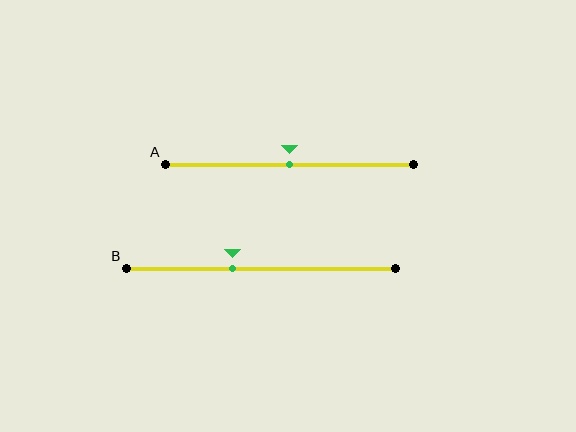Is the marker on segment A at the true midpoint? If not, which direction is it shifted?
Yes, the marker on segment A is at the true midpoint.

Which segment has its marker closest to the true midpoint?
Segment A has its marker closest to the true midpoint.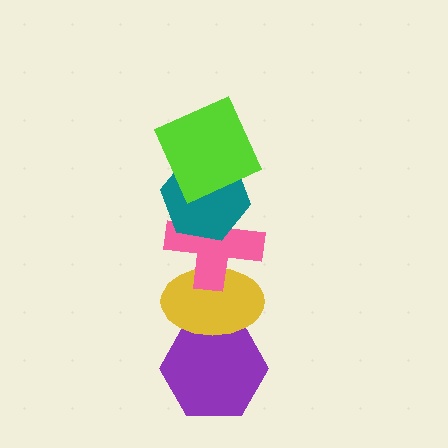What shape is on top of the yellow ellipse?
The pink cross is on top of the yellow ellipse.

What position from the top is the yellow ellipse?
The yellow ellipse is 4th from the top.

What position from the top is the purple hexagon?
The purple hexagon is 5th from the top.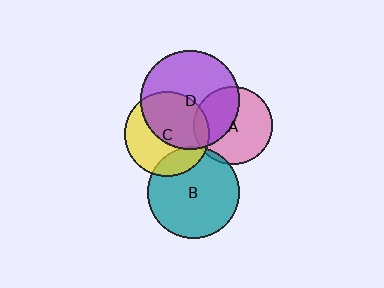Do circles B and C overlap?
Yes.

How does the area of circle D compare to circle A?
Approximately 1.6 times.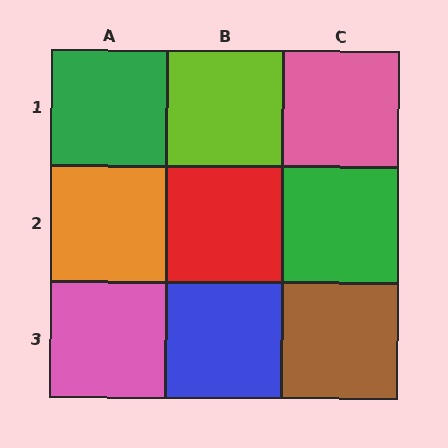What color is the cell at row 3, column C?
Brown.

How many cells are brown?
1 cell is brown.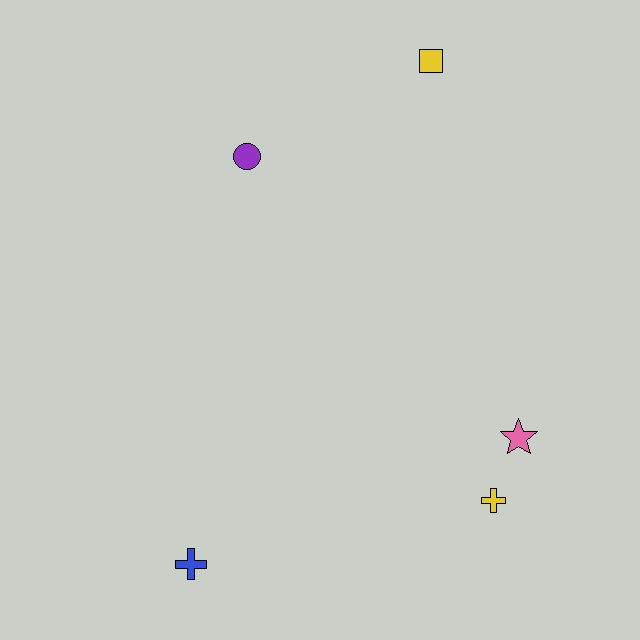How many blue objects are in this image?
There is 1 blue object.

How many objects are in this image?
There are 5 objects.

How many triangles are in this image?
There are no triangles.